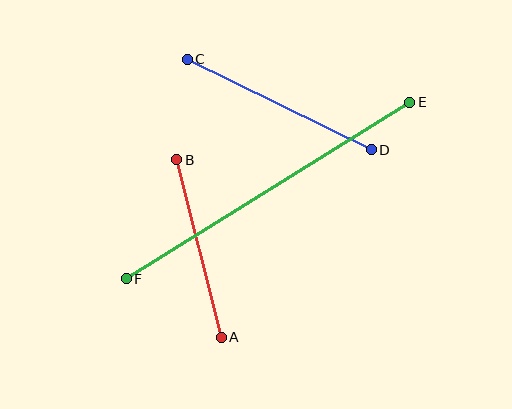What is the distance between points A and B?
The distance is approximately 183 pixels.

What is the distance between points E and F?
The distance is approximately 334 pixels.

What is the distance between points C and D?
The distance is approximately 205 pixels.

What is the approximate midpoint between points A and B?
The midpoint is at approximately (199, 249) pixels.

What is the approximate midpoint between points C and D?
The midpoint is at approximately (279, 105) pixels.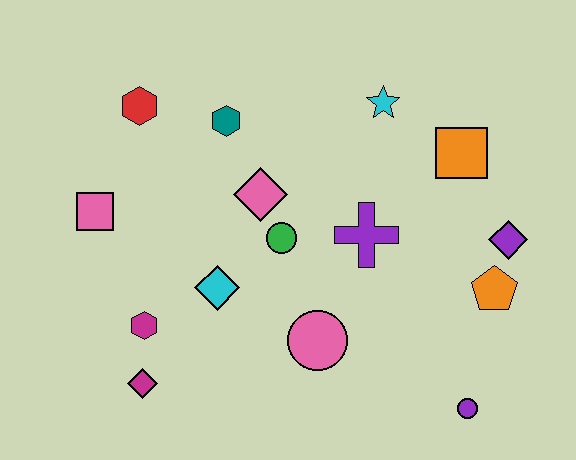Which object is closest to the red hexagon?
The teal hexagon is closest to the red hexagon.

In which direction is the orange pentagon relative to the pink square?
The orange pentagon is to the right of the pink square.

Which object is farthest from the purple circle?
The red hexagon is farthest from the purple circle.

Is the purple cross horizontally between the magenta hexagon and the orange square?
Yes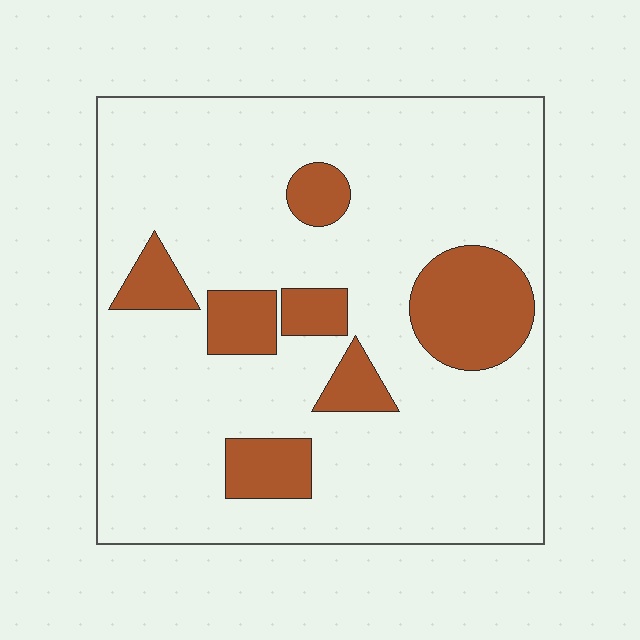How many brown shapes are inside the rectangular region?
7.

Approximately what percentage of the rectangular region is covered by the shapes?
Approximately 20%.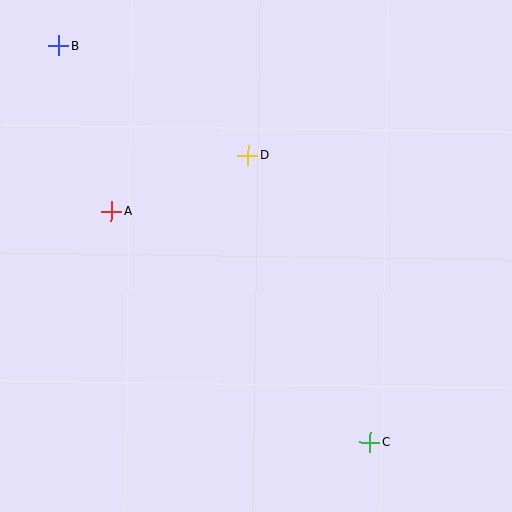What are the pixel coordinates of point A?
Point A is at (111, 211).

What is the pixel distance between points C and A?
The distance between C and A is 347 pixels.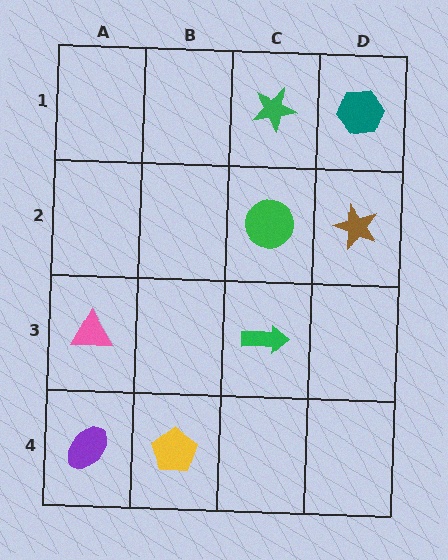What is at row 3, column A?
A pink triangle.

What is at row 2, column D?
A brown star.